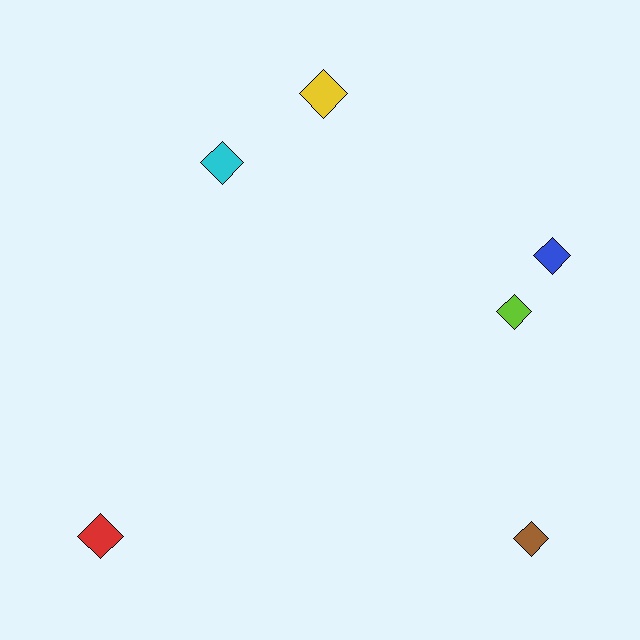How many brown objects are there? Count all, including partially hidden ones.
There is 1 brown object.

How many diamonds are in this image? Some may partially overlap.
There are 6 diamonds.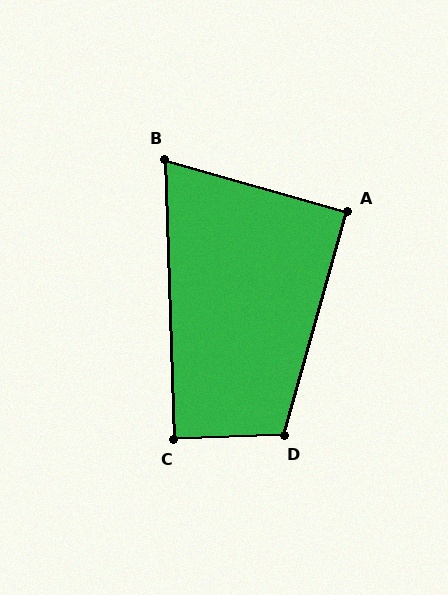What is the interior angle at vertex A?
Approximately 90 degrees (approximately right).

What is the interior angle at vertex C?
Approximately 90 degrees (approximately right).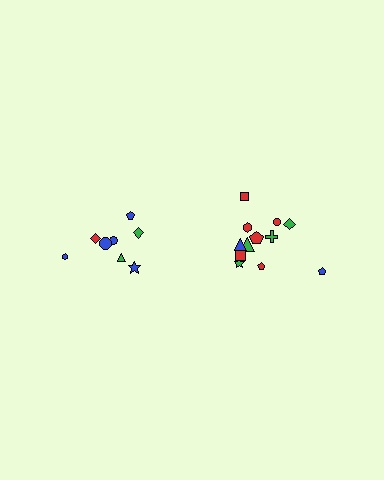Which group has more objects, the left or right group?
The right group.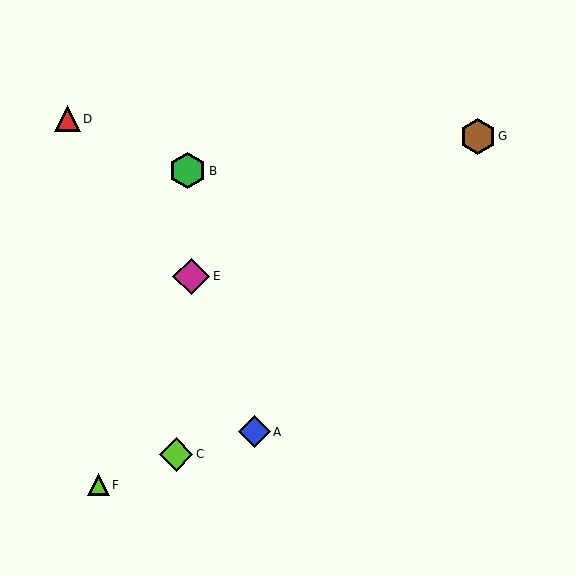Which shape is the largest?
The magenta diamond (labeled E) is the largest.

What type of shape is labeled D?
Shape D is a red triangle.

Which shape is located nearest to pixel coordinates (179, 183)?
The green hexagon (labeled B) at (187, 171) is nearest to that location.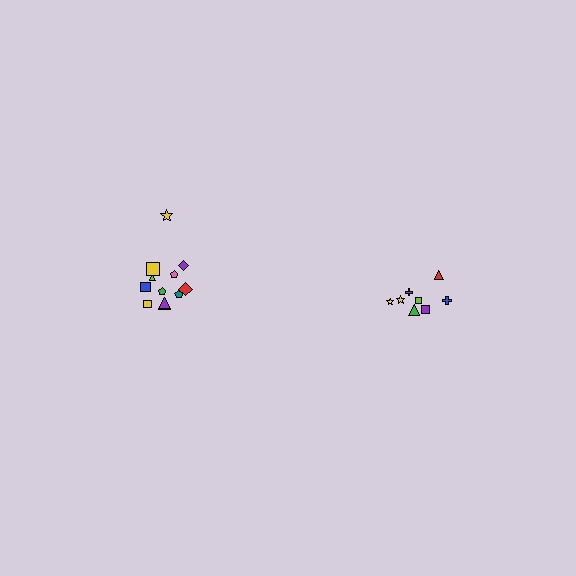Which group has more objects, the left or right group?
The left group.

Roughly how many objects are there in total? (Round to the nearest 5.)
Roughly 20 objects in total.